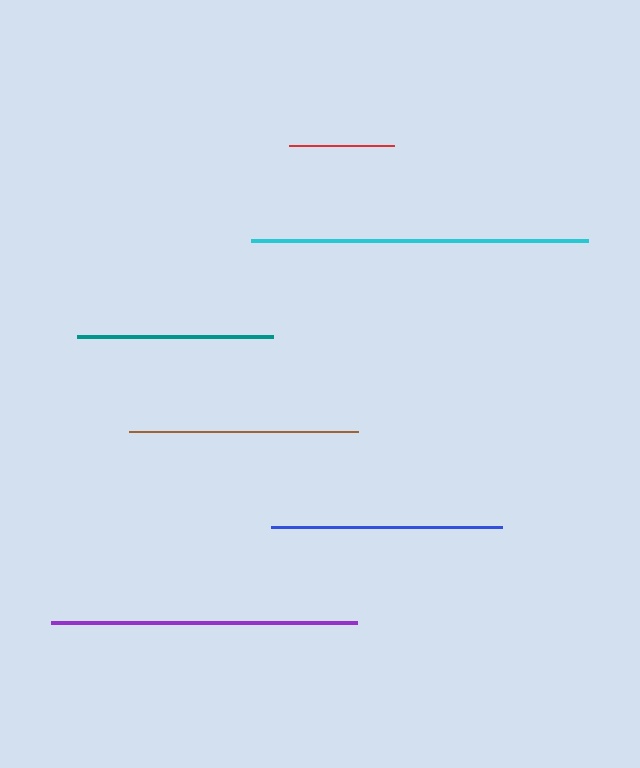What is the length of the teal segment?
The teal segment is approximately 197 pixels long.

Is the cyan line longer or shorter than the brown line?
The cyan line is longer than the brown line.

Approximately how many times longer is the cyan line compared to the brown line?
The cyan line is approximately 1.5 times the length of the brown line.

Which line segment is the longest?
The cyan line is the longest at approximately 337 pixels.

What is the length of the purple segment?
The purple segment is approximately 306 pixels long.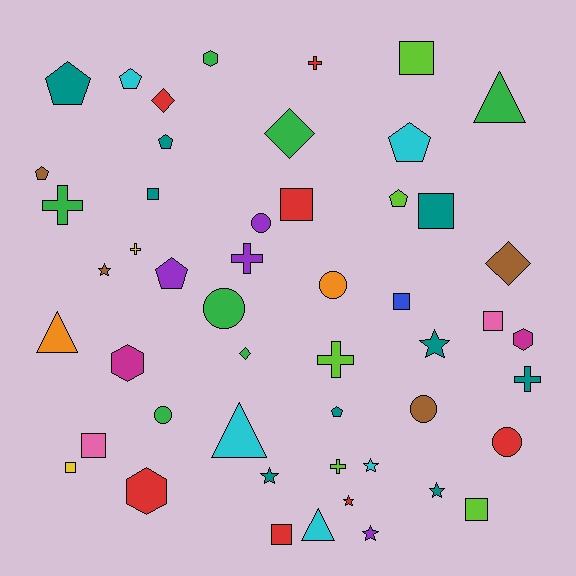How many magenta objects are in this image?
There are 2 magenta objects.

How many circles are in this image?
There are 6 circles.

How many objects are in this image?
There are 50 objects.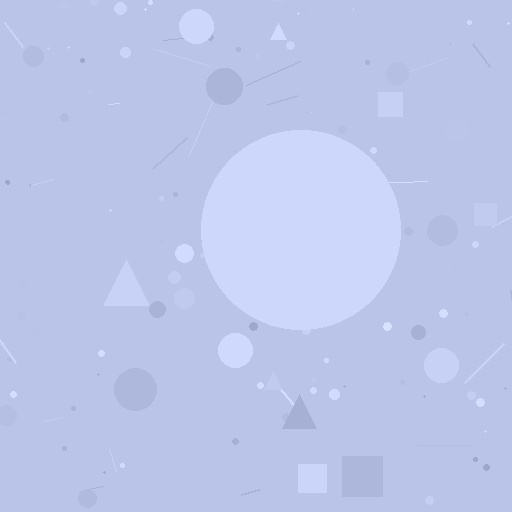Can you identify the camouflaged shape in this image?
The camouflaged shape is a circle.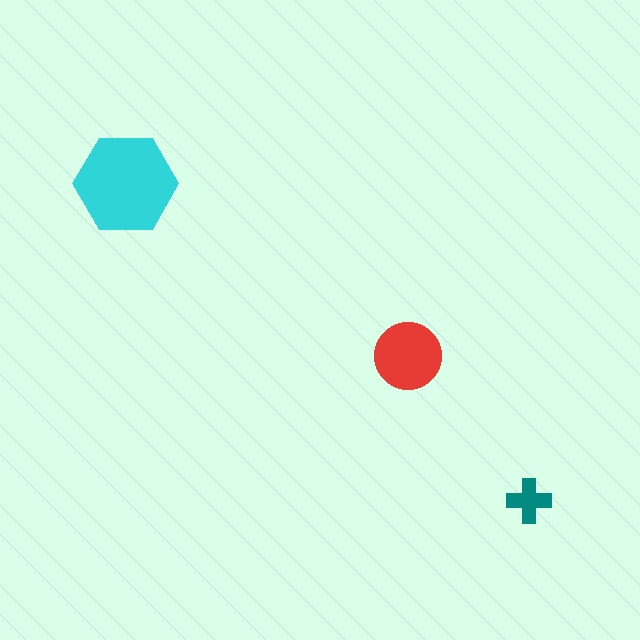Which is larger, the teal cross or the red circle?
The red circle.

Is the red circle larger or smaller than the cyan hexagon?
Smaller.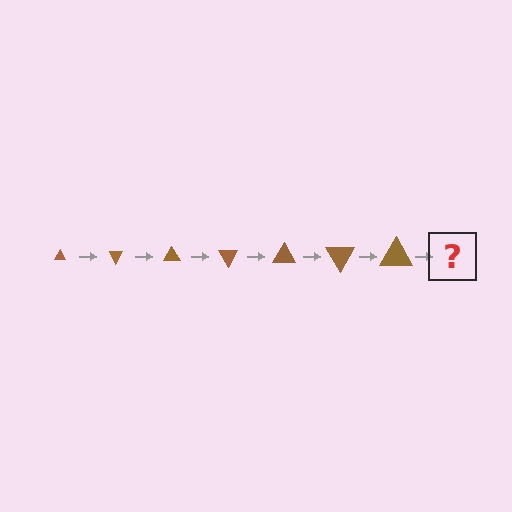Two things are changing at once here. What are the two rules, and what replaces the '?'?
The two rules are that the triangle grows larger each step and it rotates 60 degrees each step. The '?' should be a triangle, larger than the previous one and rotated 420 degrees from the start.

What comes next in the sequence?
The next element should be a triangle, larger than the previous one and rotated 420 degrees from the start.